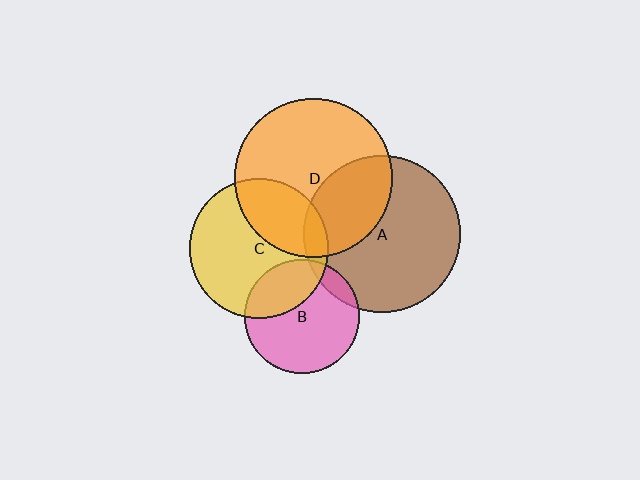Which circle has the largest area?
Circle D (orange).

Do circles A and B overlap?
Yes.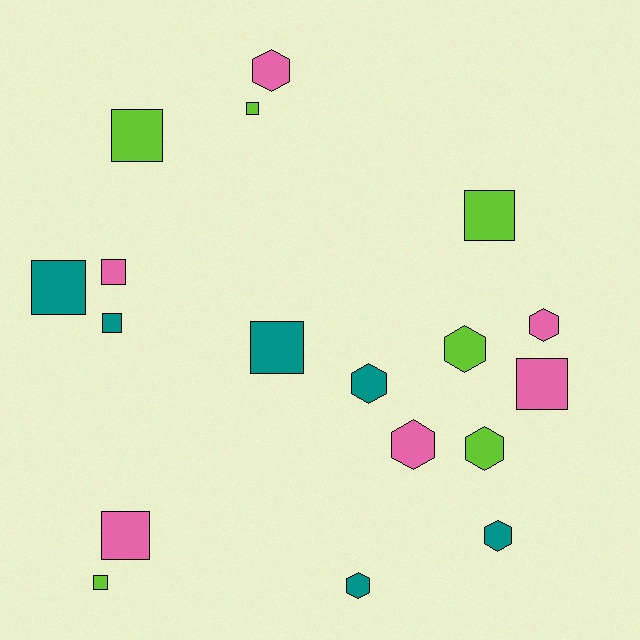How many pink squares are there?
There are 3 pink squares.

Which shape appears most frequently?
Square, with 10 objects.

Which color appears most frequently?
Lime, with 6 objects.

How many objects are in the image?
There are 18 objects.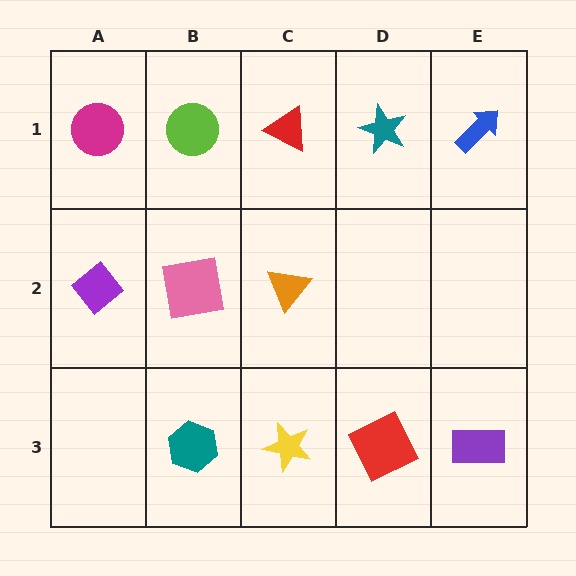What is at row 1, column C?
A red triangle.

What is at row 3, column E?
A purple rectangle.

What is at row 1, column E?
A blue arrow.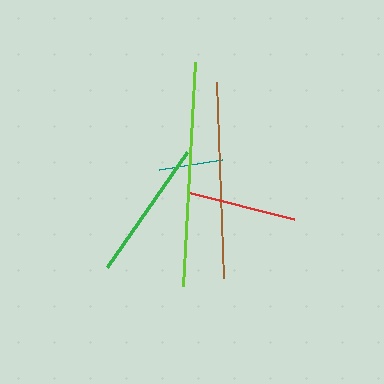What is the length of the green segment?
The green segment is approximately 140 pixels long.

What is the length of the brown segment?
The brown segment is approximately 196 pixels long.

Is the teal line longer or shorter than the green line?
The green line is longer than the teal line.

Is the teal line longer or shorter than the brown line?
The brown line is longer than the teal line.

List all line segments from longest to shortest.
From longest to shortest: lime, brown, green, red, teal.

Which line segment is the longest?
The lime line is the longest at approximately 224 pixels.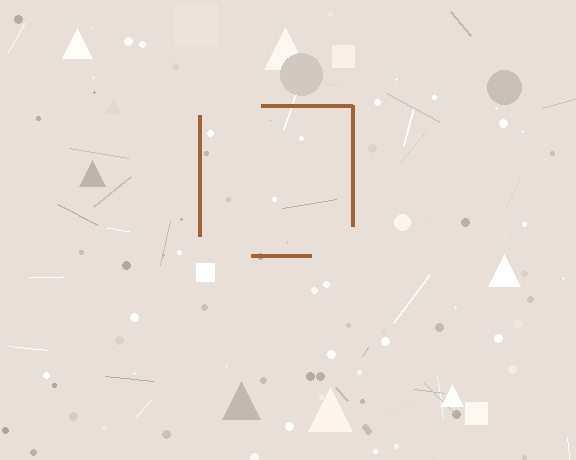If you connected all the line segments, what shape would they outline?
They would outline a square.